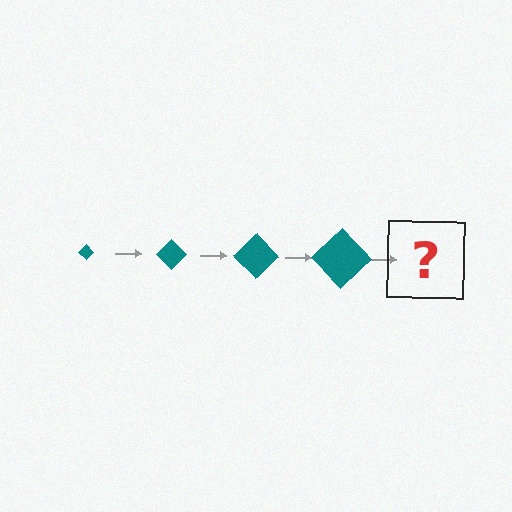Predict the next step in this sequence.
The next step is a teal diamond, larger than the previous one.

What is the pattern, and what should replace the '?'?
The pattern is that the diamond gets progressively larger each step. The '?' should be a teal diamond, larger than the previous one.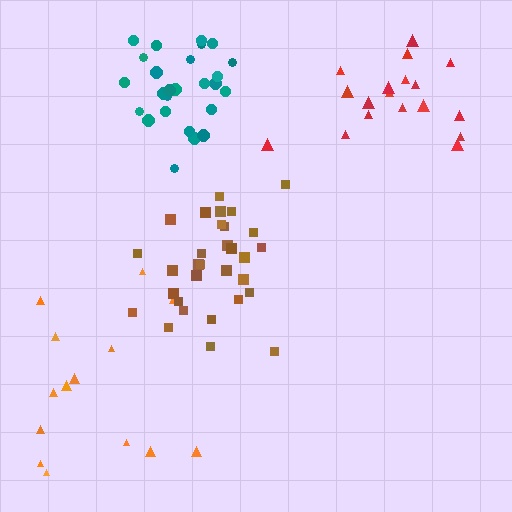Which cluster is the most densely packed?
Brown.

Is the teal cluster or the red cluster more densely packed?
Teal.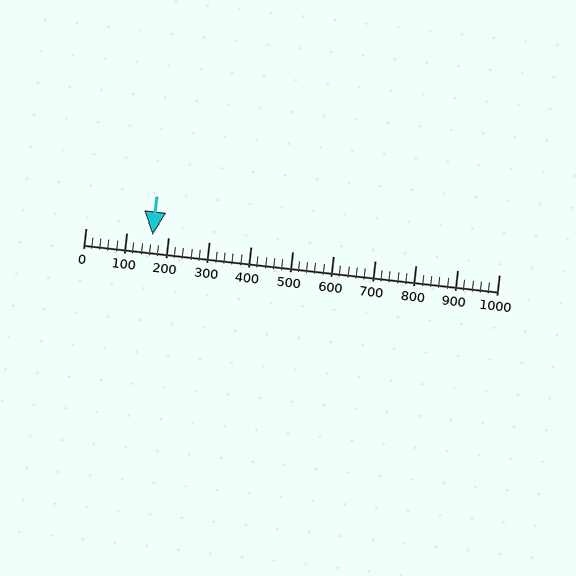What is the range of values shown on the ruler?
The ruler shows values from 0 to 1000.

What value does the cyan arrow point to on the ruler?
The cyan arrow points to approximately 161.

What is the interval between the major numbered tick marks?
The major tick marks are spaced 100 units apart.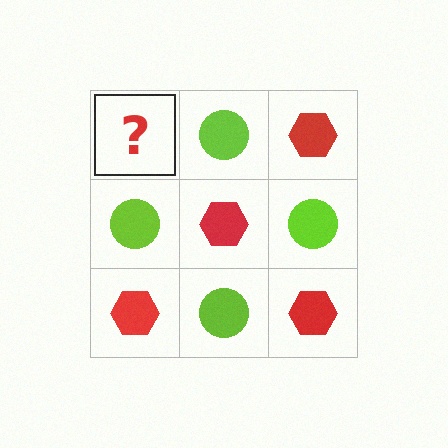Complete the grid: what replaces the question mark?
The question mark should be replaced with a red hexagon.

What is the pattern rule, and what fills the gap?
The rule is that it alternates red hexagon and lime circle in a checkerboard pattern. The gap should be filled with a red hexagon.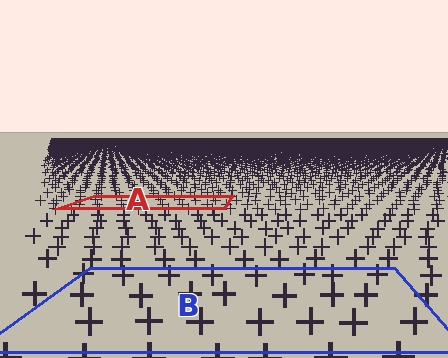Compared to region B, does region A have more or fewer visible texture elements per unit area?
Region A has more texture elements per unit area — they are packed more densely because it is farther away.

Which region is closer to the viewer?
Region B is closer. The texture elements there are larger and more spread out.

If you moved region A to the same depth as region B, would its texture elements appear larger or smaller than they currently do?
They would appear larger. At a closer depth, the same texture elements are projected at a bigger on-screen size.